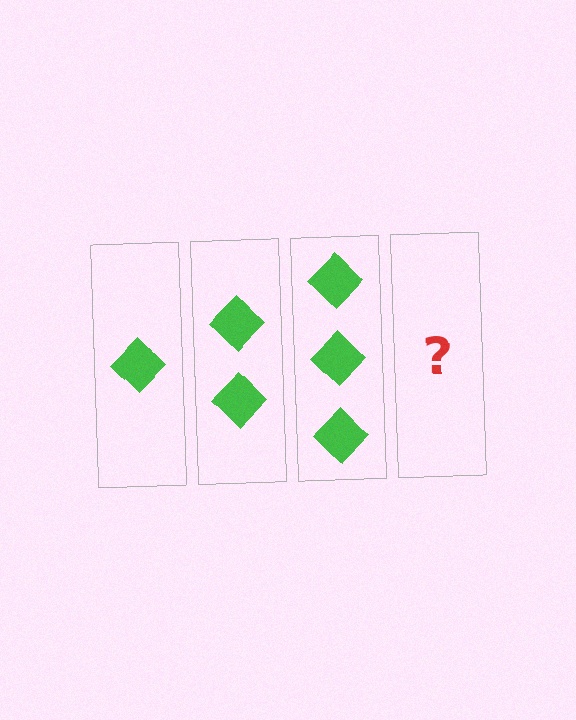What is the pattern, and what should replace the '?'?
The pattern is that each step adds one more diamond. The '?' should be 4 diamonds.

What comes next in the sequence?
The next element should be 4 diamonds.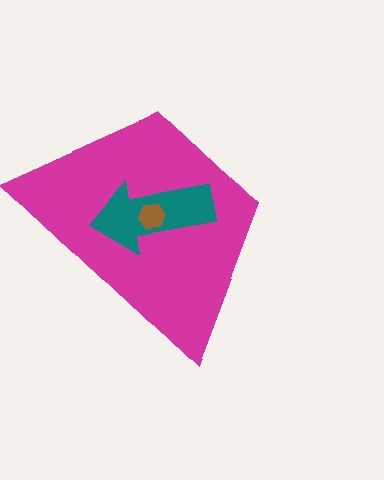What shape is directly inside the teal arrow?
The brown hexagon.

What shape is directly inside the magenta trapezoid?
The teal arrow.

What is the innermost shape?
The brown hexagon.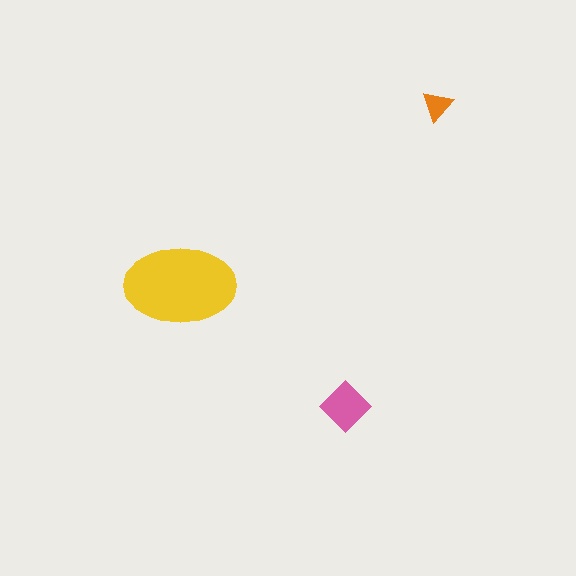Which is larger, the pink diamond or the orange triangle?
The pink diamond.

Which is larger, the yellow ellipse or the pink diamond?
The yellow ellipse.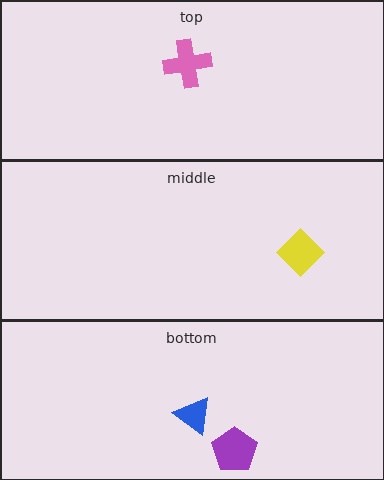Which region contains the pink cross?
The top region.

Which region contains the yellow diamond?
The middle region.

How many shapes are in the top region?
1.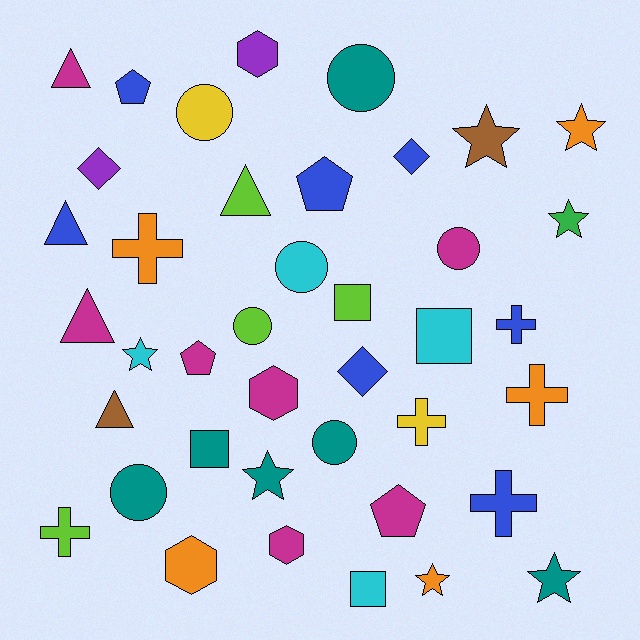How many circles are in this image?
There are 7 circles.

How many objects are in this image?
There are 40 objects.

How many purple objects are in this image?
There are 2 purple objects.